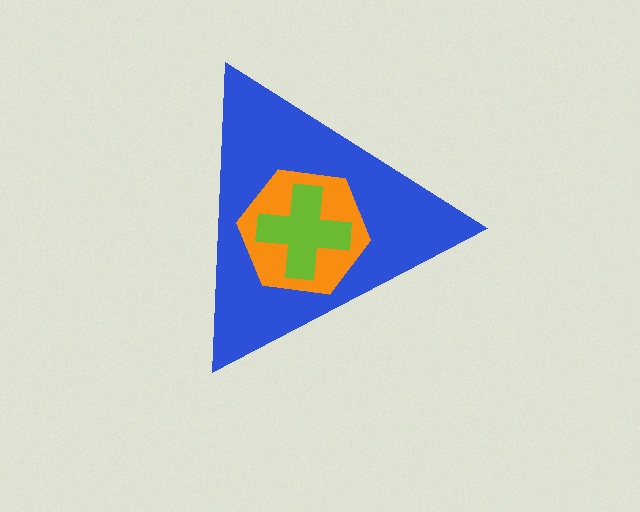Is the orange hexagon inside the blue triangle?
Yes.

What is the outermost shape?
The blue triangle.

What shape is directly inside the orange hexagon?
The lime cross.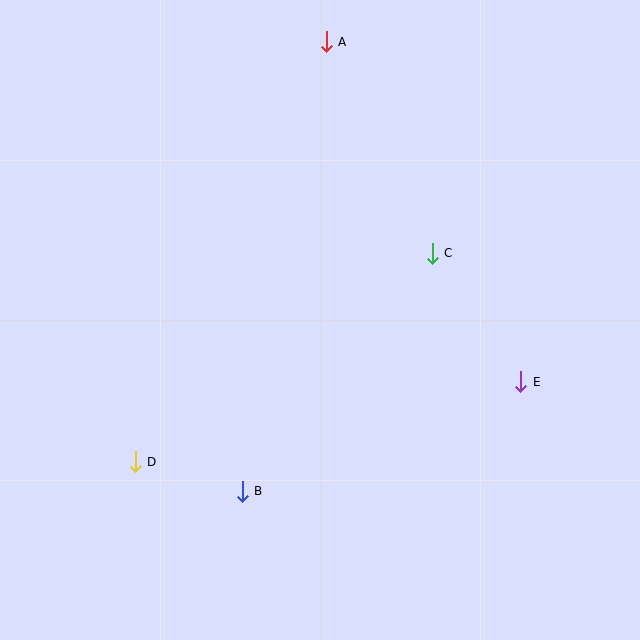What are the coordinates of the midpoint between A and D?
The midpoint between A and D is at (231, 252).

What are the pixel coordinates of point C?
Point C is at (432, 253).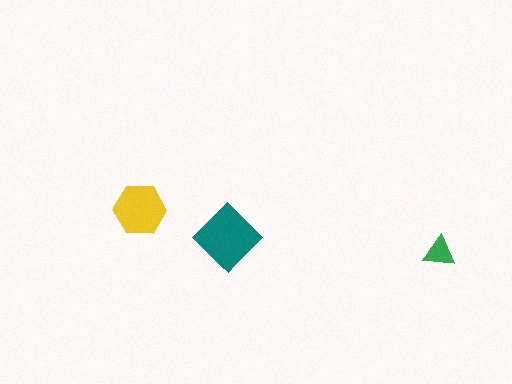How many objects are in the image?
There are 3 objects in the image.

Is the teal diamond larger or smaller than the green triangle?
Larger.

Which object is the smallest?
The green triangle.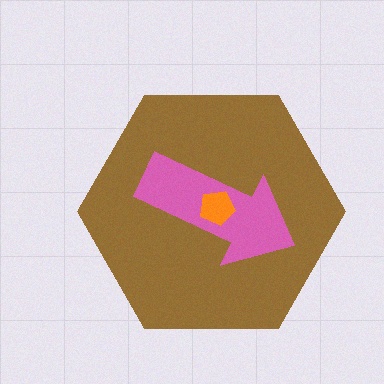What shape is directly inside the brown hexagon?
The pink arrow.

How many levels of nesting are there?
3.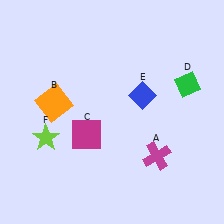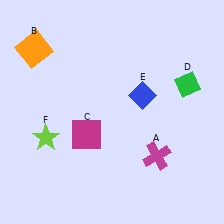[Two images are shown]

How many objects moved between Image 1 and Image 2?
1 object moved between the two images.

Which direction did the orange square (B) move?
The orange square (B) moved up.